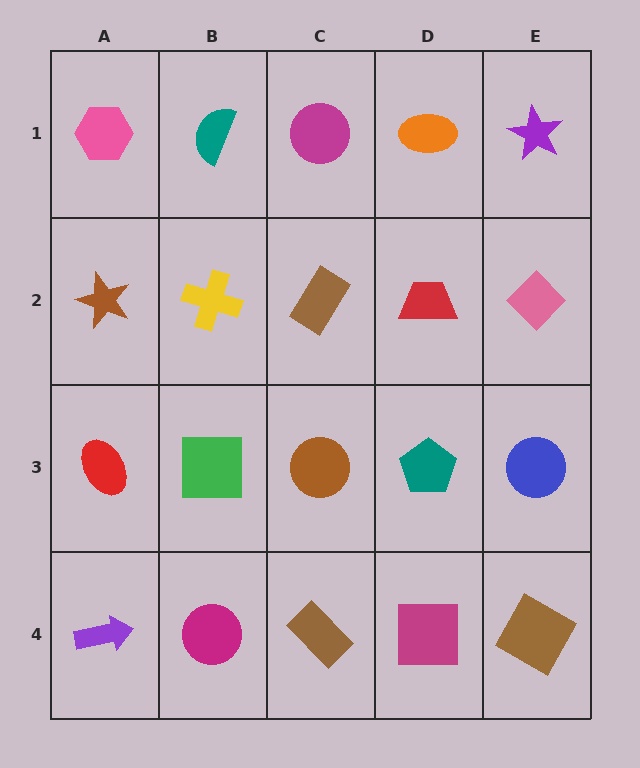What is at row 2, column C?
A brown rectangle.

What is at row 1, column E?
A purple star.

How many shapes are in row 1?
5 shapes.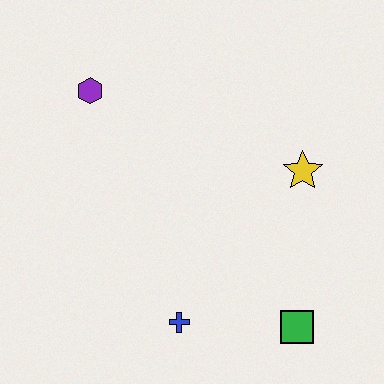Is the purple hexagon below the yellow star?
No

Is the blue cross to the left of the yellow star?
Yes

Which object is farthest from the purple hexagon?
The green square is farthest from the purple hexagon.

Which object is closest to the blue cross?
The green square is closest to the blue cross.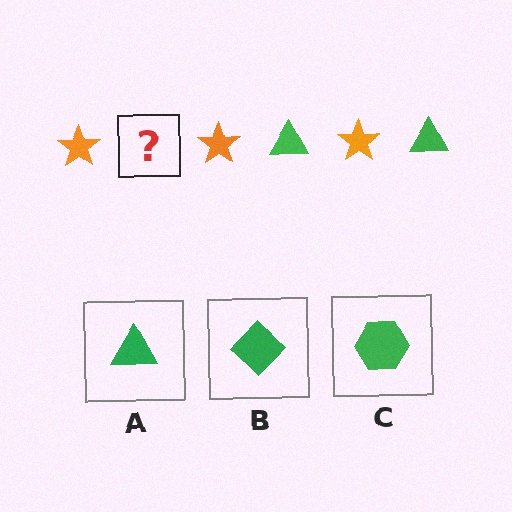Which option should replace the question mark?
Option A.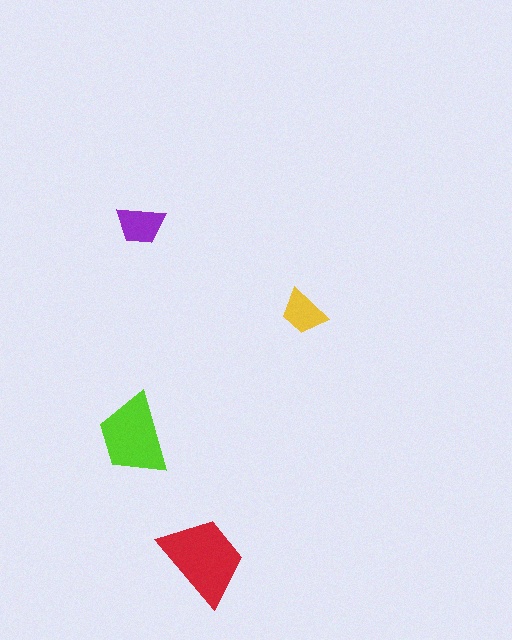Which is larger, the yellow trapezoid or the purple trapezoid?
The purple one.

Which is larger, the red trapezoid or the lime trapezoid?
The red one.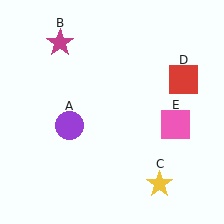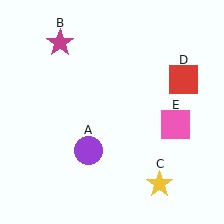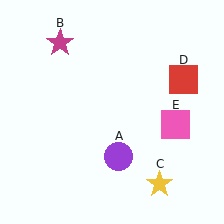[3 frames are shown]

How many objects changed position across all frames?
1 object changed position: purple circle (object A).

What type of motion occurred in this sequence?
The purple circle (object A) rotated counterclockwise around the center of the scene.